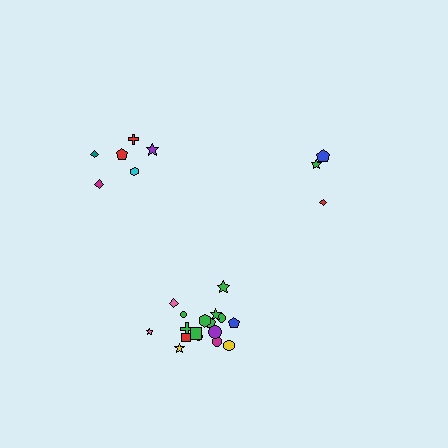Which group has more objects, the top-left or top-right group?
The top-left group.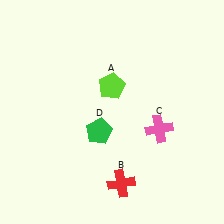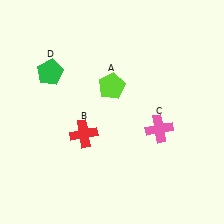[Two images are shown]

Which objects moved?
The objects that moved are: the red cross (B), the green pentagon (D).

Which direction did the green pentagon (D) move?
The green pentagon (D) moved up.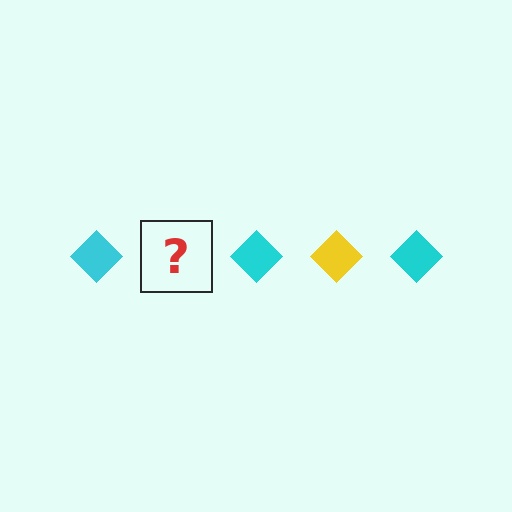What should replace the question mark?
The question mark should be replaced with a yellow diamond.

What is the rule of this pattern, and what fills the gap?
The rule is that the pattern cycles through cyan, yellow diamonds. The gap should be filled with a yellow diamond.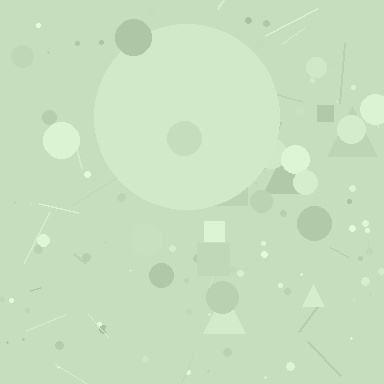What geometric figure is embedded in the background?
A circle is embedded in the background.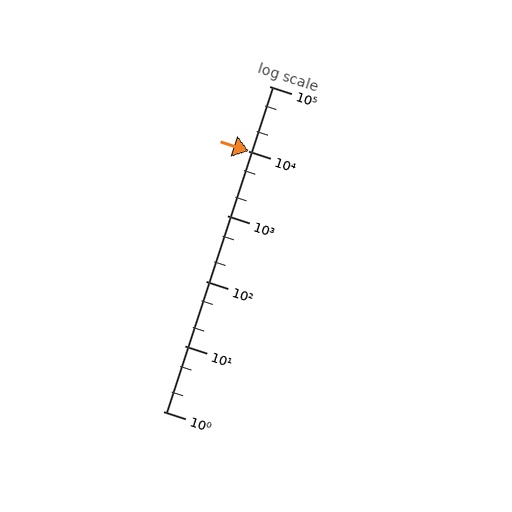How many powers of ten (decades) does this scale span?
The scale spans 5 decades, from 1 to 100000.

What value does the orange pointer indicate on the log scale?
The pointer indicates approximately 10000.